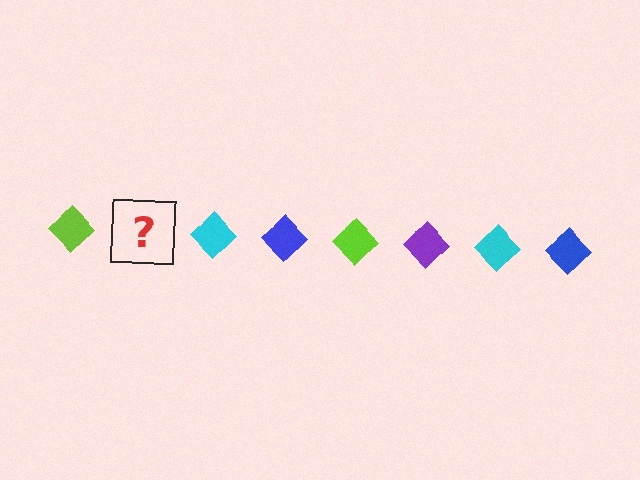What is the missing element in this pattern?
The missing element is a purple diamond.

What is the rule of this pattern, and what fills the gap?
The rule is that the pattern cycles through lime, purple, cyan, blue diamonds. The gap should be filled with a purple diamond.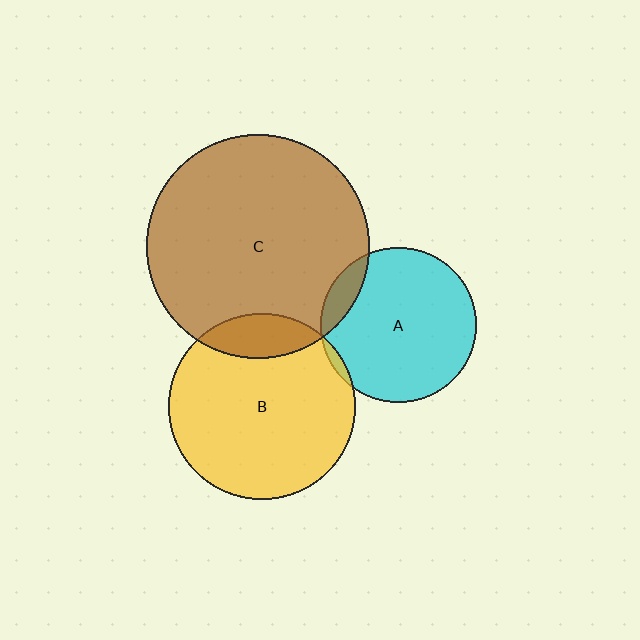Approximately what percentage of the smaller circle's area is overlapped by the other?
Approximately 10%.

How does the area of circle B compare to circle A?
Approximately 1.4 times.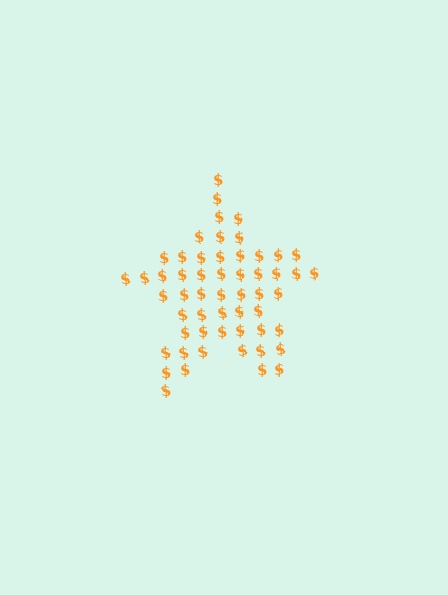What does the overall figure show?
The overall figure shows a star.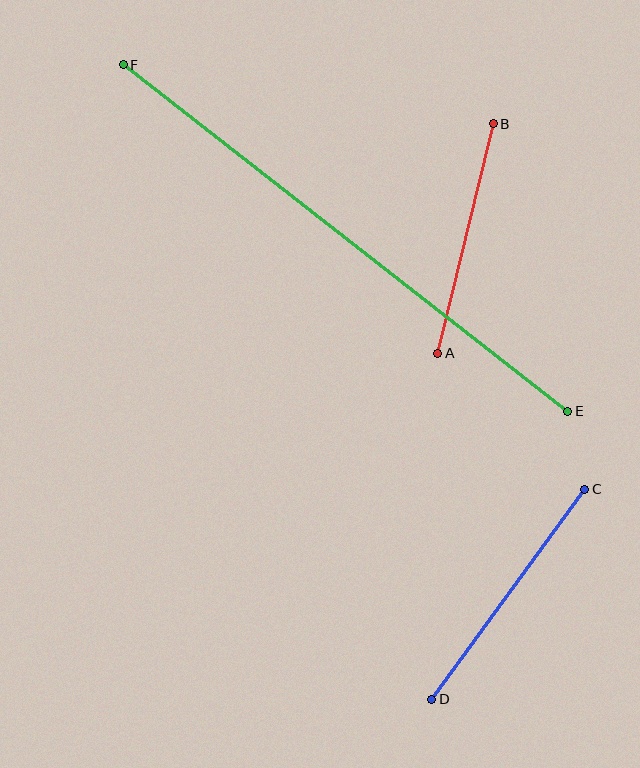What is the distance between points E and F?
The distance is approximately 564 pixels.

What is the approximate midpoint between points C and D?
The midpoint is at approximately (508, 594) pixels.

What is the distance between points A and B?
The distance is approximately 236 pixels.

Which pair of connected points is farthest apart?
Points E and F are farthest apart.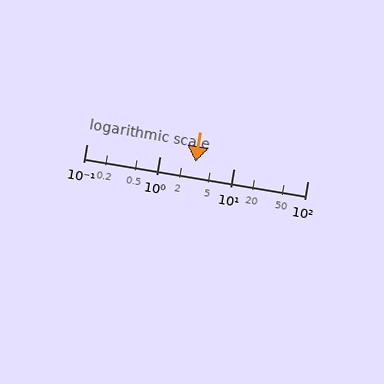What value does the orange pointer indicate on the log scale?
The pointer indicates approximately 3.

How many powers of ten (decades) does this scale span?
The scale spans 3 decades, from 0.1 to 100.